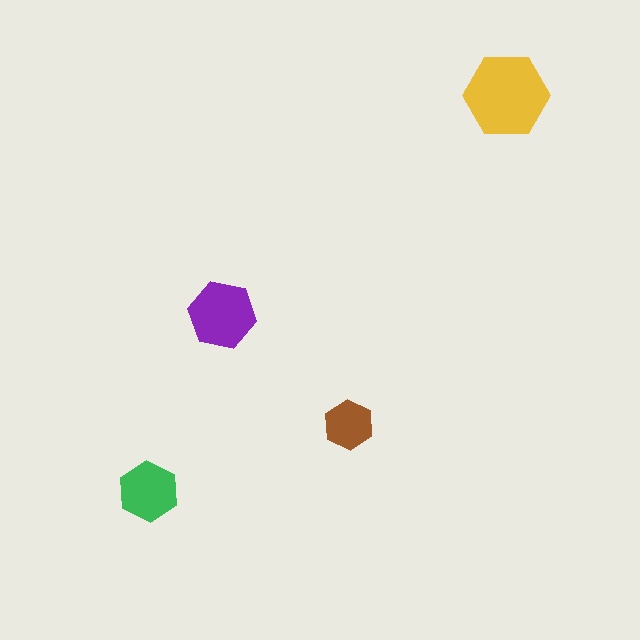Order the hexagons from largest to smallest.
the yellow one, the purple one, the green one, the brown one.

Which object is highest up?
The yellow hexagon is topmost.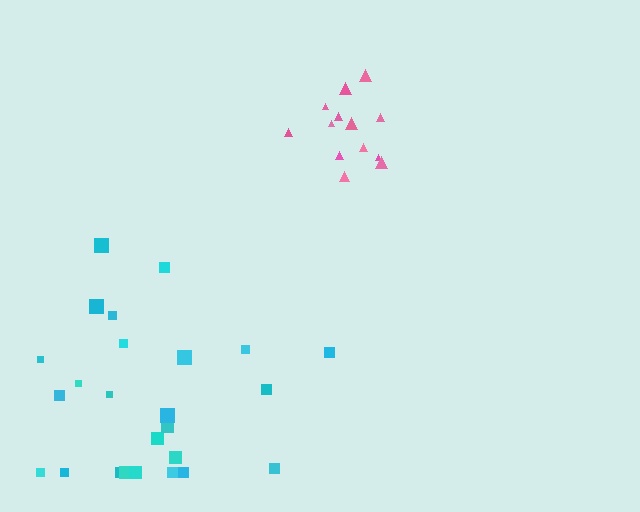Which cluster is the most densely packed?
Pink.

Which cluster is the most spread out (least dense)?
Cyan.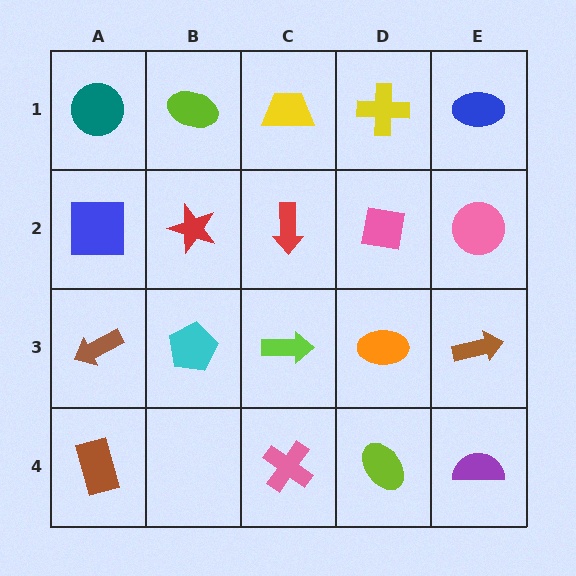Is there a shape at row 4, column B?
No, that cell is empty.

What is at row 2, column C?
A red arrow.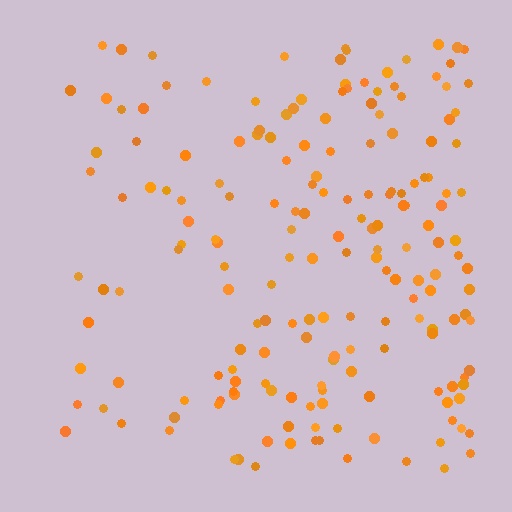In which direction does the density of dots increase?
From left to right, with the right side densest.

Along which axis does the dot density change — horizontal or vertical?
Horizontal.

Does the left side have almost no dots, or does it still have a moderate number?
Still a moderate number, just noticeably fewer than the right.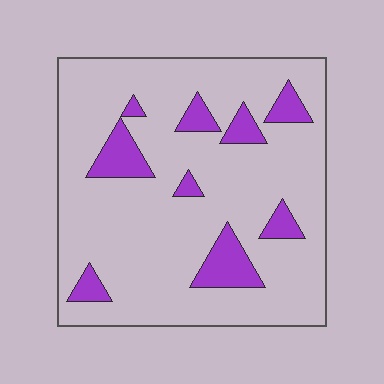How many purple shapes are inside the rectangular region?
9.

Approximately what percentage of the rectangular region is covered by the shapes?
Approximately 15%.